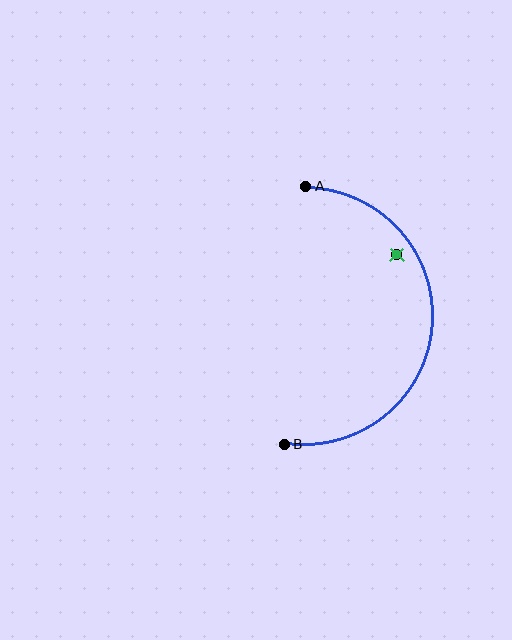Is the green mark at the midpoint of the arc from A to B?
No — the green mark does not lie on the arc at all. It sits slightly inside the curve.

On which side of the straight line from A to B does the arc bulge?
The arc bulges to the right of the straight line connecting A and B.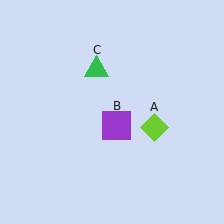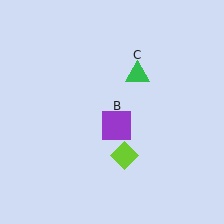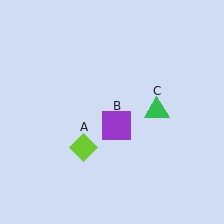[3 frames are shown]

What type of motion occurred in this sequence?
The lime diamond (object A), green triangle (object C) rotated clockwise around the center of the scene.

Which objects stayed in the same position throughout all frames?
Purple square (object B) remained stationary.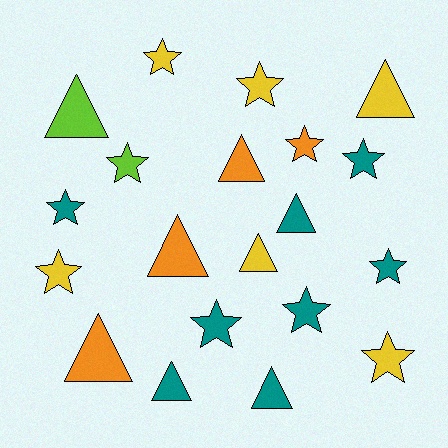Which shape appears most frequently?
Star, with 11 objects.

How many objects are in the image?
There are 20 objects.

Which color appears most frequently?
Teal, with 8 objects.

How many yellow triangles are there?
There are 2 yellow triangles.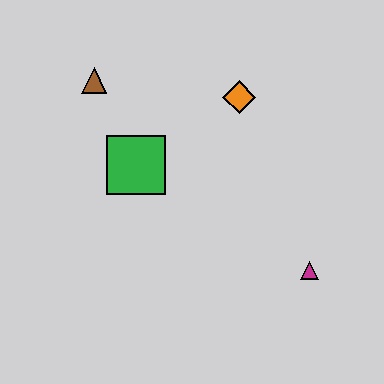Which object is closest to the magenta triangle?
The orange diamond is closest to the magenta triangle.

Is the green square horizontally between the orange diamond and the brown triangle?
Yes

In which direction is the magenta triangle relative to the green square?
The magenta triangle is to the right of the green square.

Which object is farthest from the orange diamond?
The magenta triangle is farthest from the orange diamond.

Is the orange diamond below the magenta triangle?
No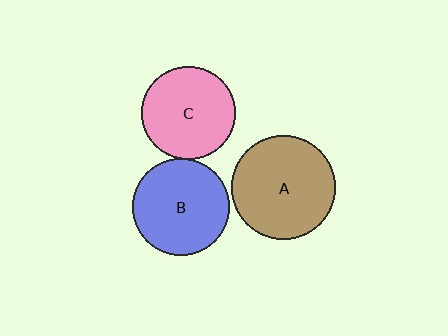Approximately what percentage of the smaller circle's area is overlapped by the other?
Approximately 5%.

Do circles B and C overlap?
Yes.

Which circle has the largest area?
Circle A (brown).